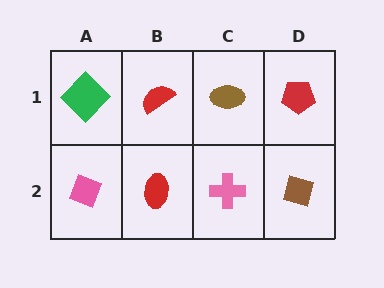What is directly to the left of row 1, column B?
A green diamond.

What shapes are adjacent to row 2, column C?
A brown ellipse (row 1, column C), a red ellipse (row 2, column B), a brown square (row 2, column D).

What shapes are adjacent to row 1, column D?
A brown square (row 2, column D), a brown ellipse (row 1, column C).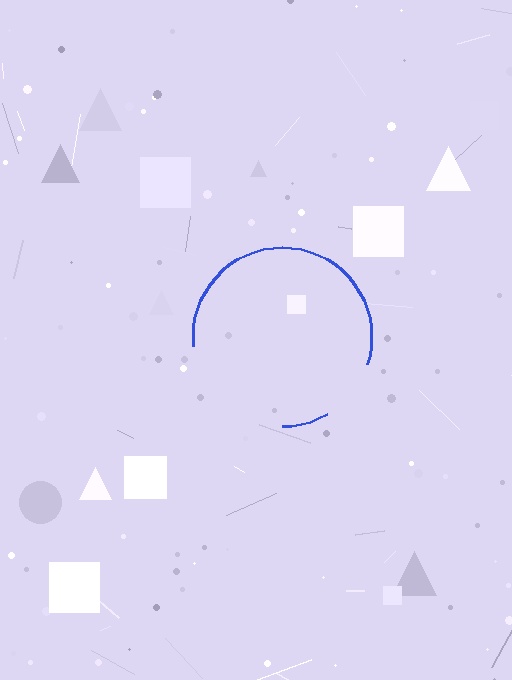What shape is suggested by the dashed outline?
The dashed outline suggests a circle.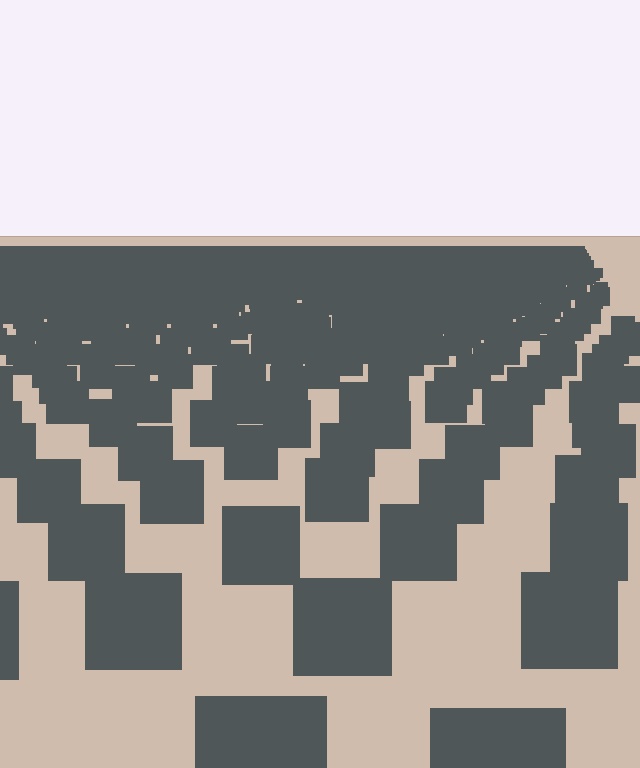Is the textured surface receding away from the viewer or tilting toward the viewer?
The surface is receding away from the viewer. Texture elements get smaller and denser toward the top.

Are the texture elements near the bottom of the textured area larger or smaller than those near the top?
Larger. Near the bottom, elements are closer to the viewer and appear at a bigger on-screen size.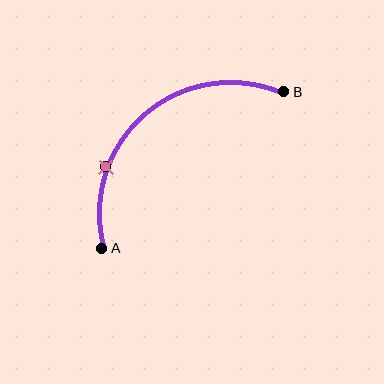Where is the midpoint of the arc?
The arc midpoint is the point on the curve farthest from the straight line joining A and B. It sits above and to the left of that line.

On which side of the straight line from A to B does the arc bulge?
The arc bulges above and to the left of the straight line connecting A and B.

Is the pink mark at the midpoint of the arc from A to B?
No. The pink mark lies on the arc but is closer to endpoint A. The arc midpoint would be at the point on the curve equidistant along the arc from both A and B.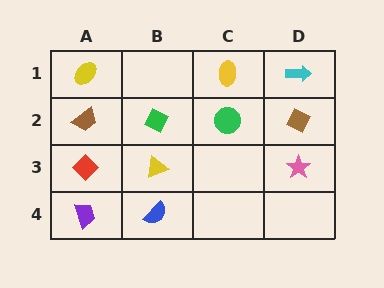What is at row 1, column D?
A cyan arrow.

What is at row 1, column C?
A yellow ellipse.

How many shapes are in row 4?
2 shapes.